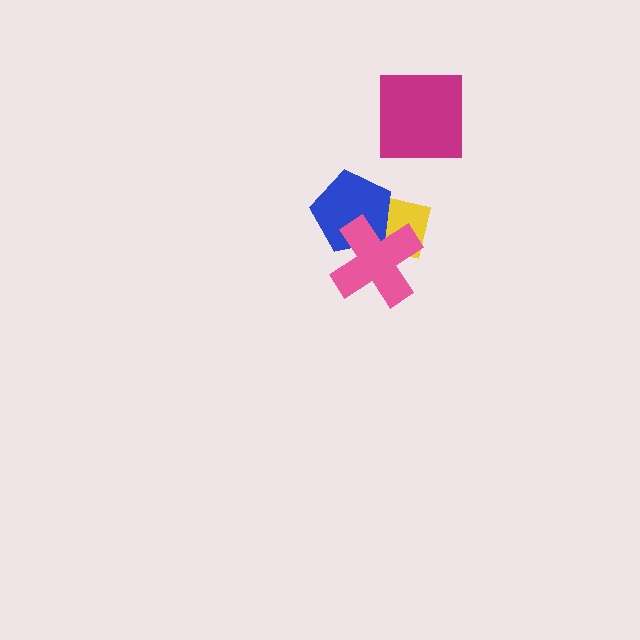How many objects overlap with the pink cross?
2 objects overlap with the pink cross.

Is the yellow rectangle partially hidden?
Yes, it is partially covered by another shape.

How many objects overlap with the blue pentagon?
2 objects overlap with the blue pentagon.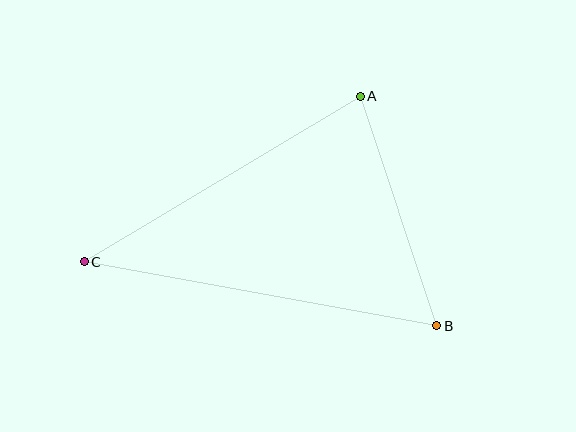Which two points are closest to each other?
Points A and B are closest to each other.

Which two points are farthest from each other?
Points B and C are farthest from each other.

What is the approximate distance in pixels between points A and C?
The distance between A and C is approximately 322 pixels.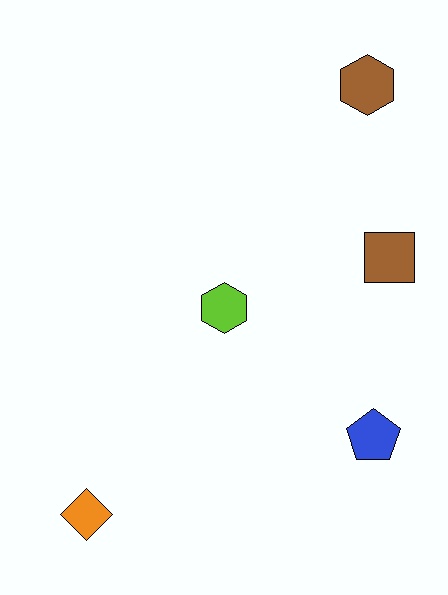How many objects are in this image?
There are 5 objects.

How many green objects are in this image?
There are no green objects.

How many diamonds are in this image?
There is 1 diamond.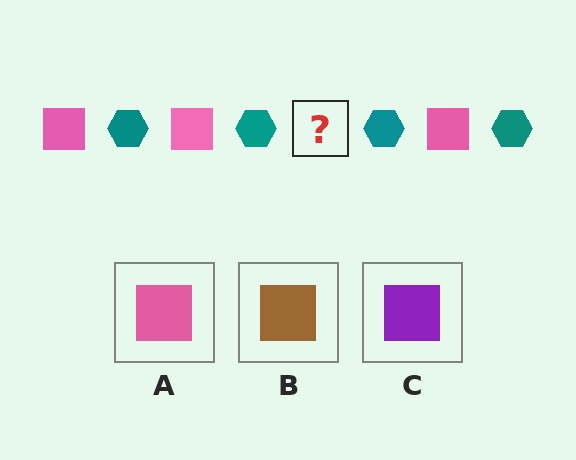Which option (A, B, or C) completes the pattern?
A.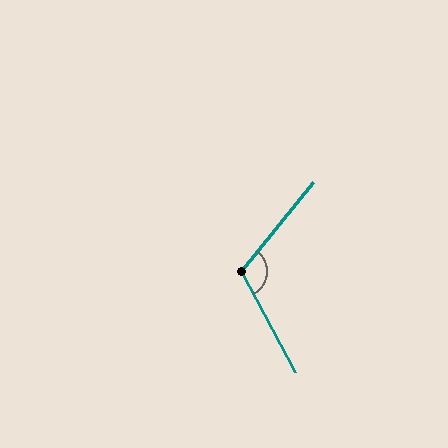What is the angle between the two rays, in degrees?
Approximately 114 degrees.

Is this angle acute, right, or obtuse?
It is obtuse.